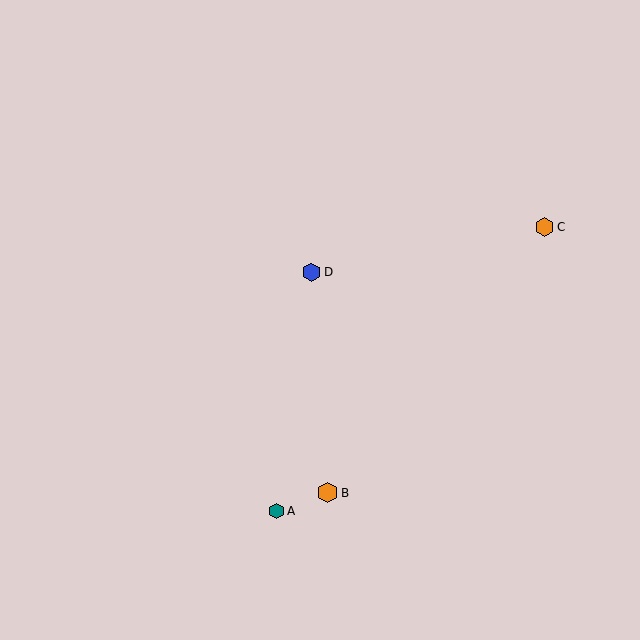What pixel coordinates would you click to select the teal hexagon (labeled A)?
Click at (277, 511) to select the teal hexagon A.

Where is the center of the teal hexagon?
The center of the teal hexagon is at (277, 511).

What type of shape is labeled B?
Shape B is an orange hexagon.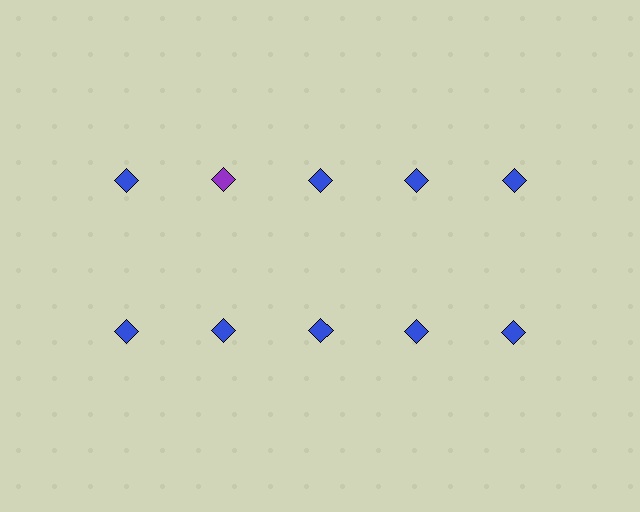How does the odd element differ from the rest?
It has a different color: purple instead of blue.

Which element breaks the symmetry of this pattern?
The purple diamond in the top row, second from left column breaks the symmetry. All other shapes are blue diamonds.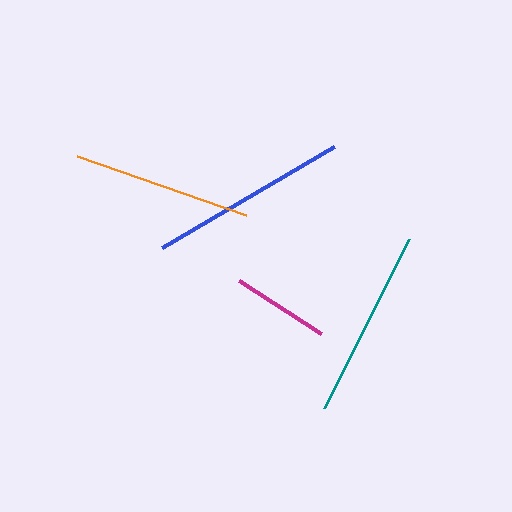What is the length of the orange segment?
The orange segment is approximately 178 pixels long.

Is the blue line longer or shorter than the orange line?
The blue line is longer than the orange line.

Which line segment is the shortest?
The magenta line is the shortest at approximately 98 pixels.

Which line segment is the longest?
The blue line is the longest at approximately 199 pixels.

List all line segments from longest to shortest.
From longest to shortest: blue, teal, orange, magenta.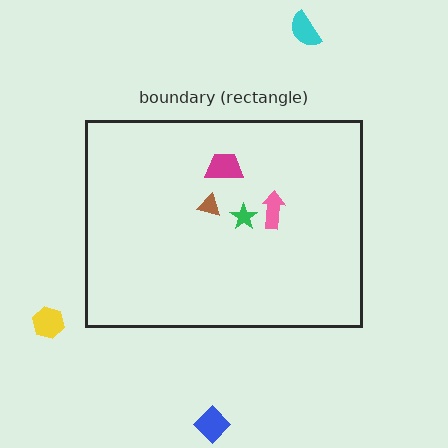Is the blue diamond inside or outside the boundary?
Outside.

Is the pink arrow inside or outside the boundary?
Inside.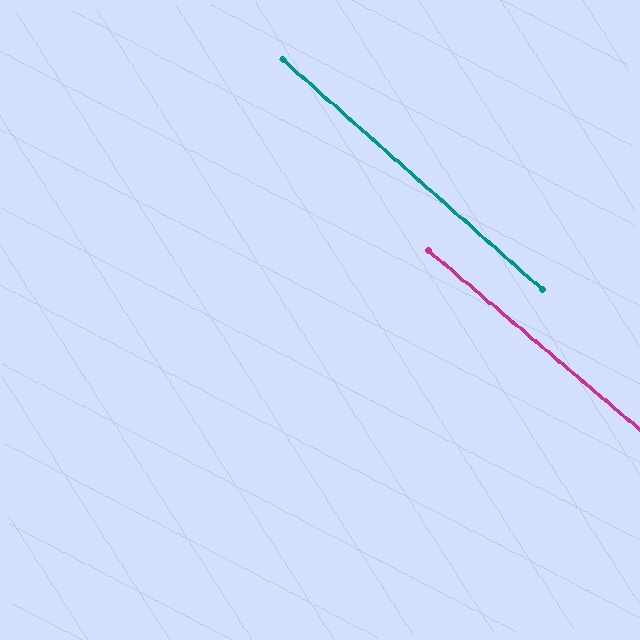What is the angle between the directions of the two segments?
Approximately 1 degree.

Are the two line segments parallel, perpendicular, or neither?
Parallel — their directions differ by only 1.1°.